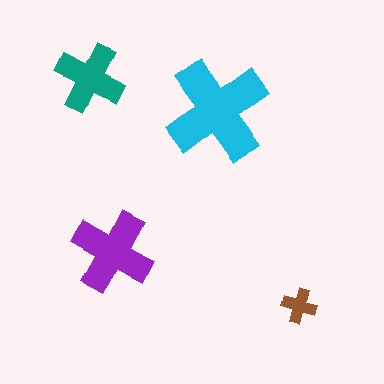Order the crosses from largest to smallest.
the cyan one, the purple one, the teal one, the brown one.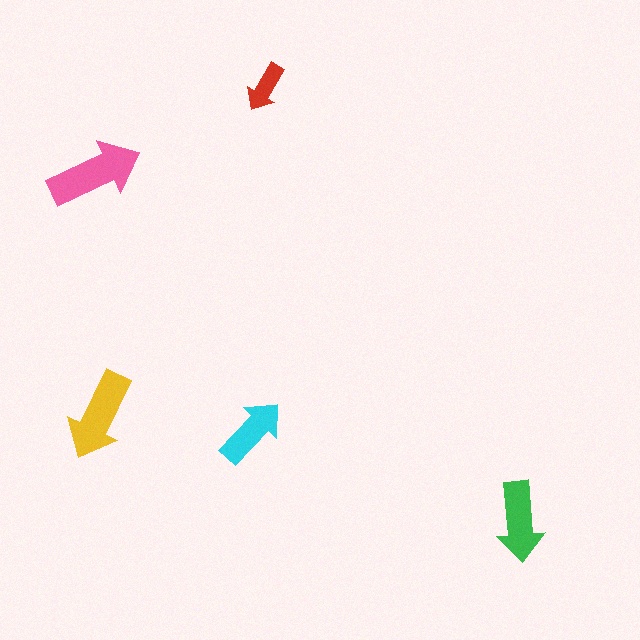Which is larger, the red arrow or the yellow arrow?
The yellow one.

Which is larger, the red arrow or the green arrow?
The green one.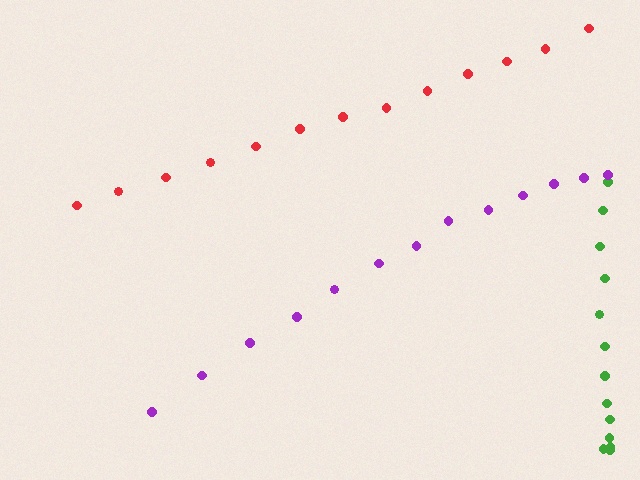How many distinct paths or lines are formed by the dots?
There are 3 distinct paths.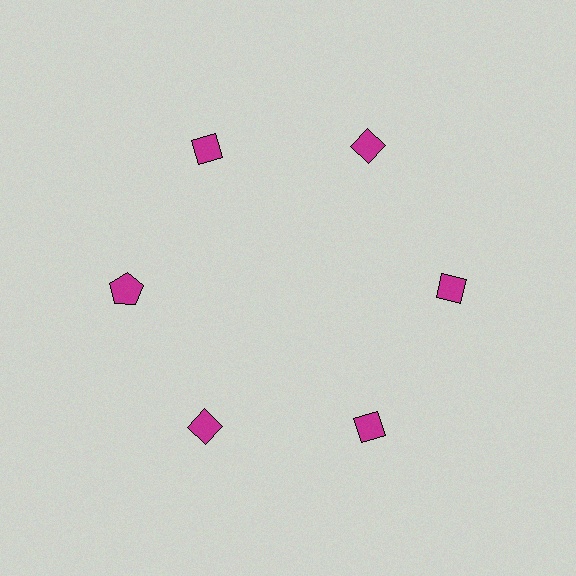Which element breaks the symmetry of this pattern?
The magenta pentagon at roughly the 9 o'clock position breaks the symmetry. All other shapes are magenta diamonds.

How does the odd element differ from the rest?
It has a different shape: pentagon instead of diamond.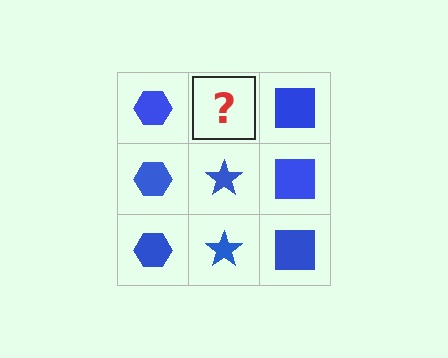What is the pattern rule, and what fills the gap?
The rule is that each column has a consistent shape. The gap should be filled with a blue star.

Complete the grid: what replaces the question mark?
The question mark should be replaced with a blue star.